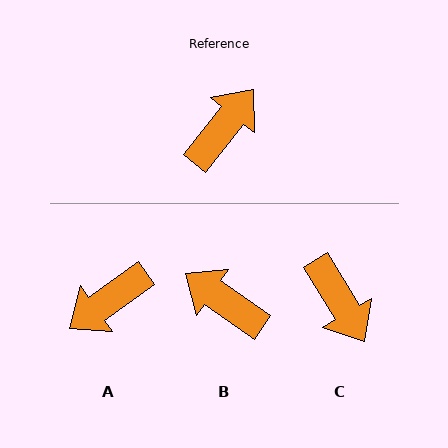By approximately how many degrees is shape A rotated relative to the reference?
Approximately 164 degrees counter-clockwise.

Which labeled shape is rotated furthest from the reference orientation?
A, about 164 degrees away.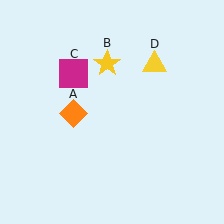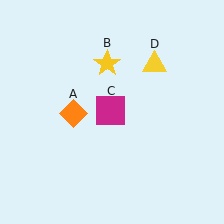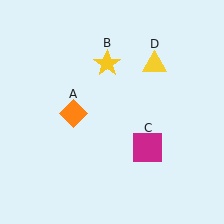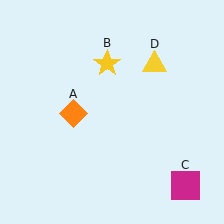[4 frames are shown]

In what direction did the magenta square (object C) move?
The magenta square (object C) moved down and to the right.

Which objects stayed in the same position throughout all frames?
Orange diamond (object A) and yellow star (object B) and yellow triangle (object D) remained stationary.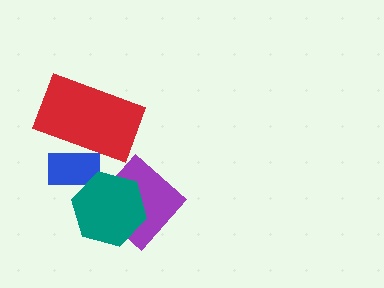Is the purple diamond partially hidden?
Yes, it is partially covered by another shape.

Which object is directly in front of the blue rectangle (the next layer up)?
The teal hexagon is directly in front of the blue rectangle.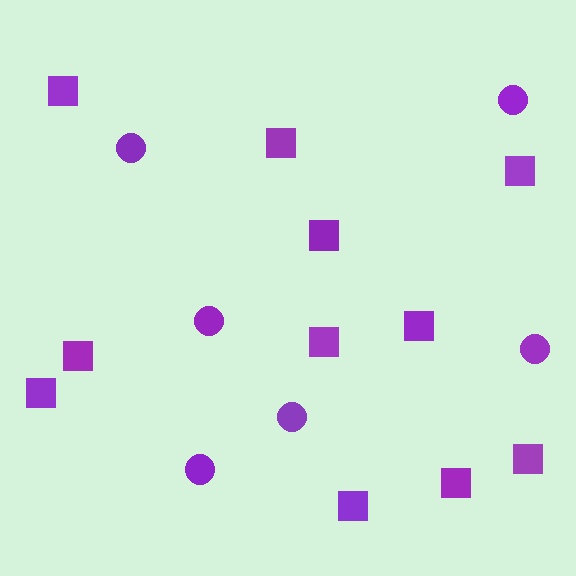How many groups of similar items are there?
There are 2 groups: one group of squares (11) and one group of circles (6).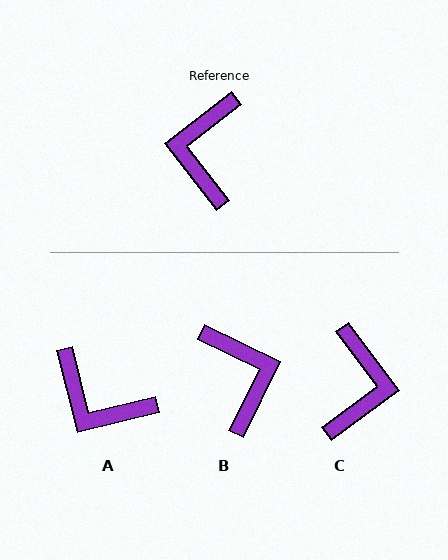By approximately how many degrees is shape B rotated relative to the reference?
Approximately 154 degrees clockwise.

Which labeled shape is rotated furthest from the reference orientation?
C, about 179 degrees away.